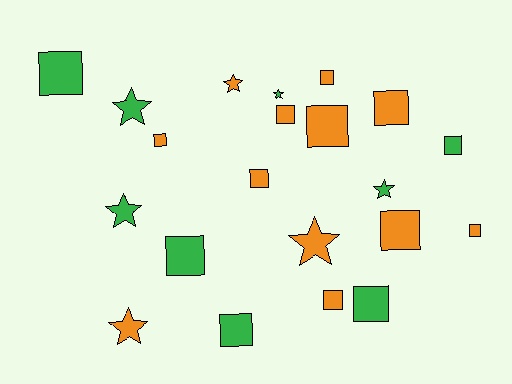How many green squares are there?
There are 5 green squares.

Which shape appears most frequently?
Square, with 14 objects.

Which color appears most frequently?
Orange, with 12 objects.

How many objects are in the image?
There are 21 objects.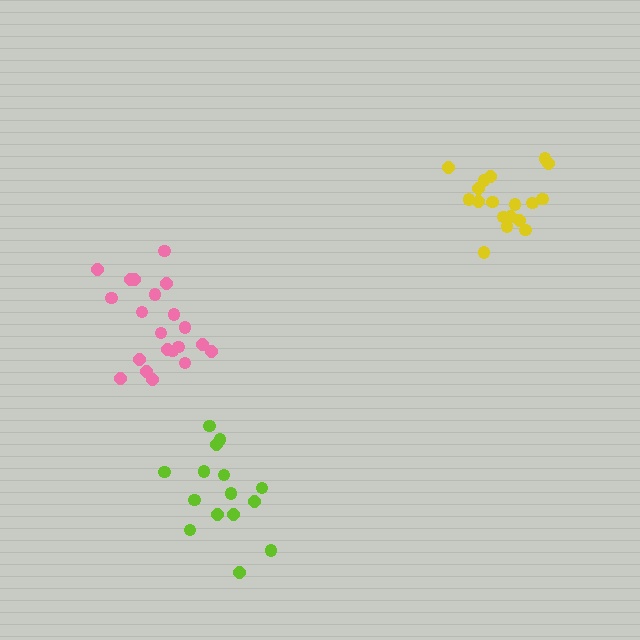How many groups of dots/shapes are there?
There are 3 groups.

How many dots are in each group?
Group 1: 18 dots, Group 2: 21 dots, Group 3: 15 dots (54 total).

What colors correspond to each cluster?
The clusters are colored: yellow, pink, lime.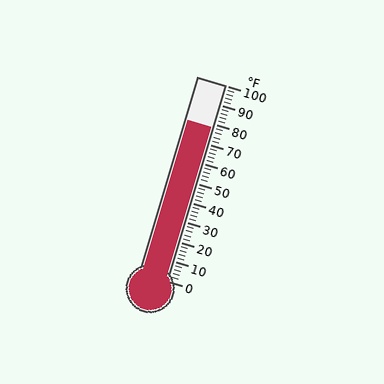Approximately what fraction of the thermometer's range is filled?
The thermometer is filled to approximately 80% of its range.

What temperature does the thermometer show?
The thermometer shows approximately 78°F.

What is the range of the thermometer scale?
The thermometer scale ranges from 0°F to 100°F.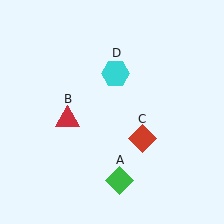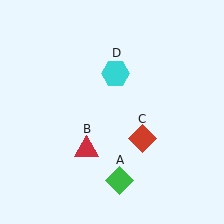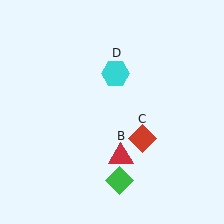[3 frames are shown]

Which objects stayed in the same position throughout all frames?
Green diamond (object A) and red diamond (object C) and cyan hexagon (object D) remained stationary.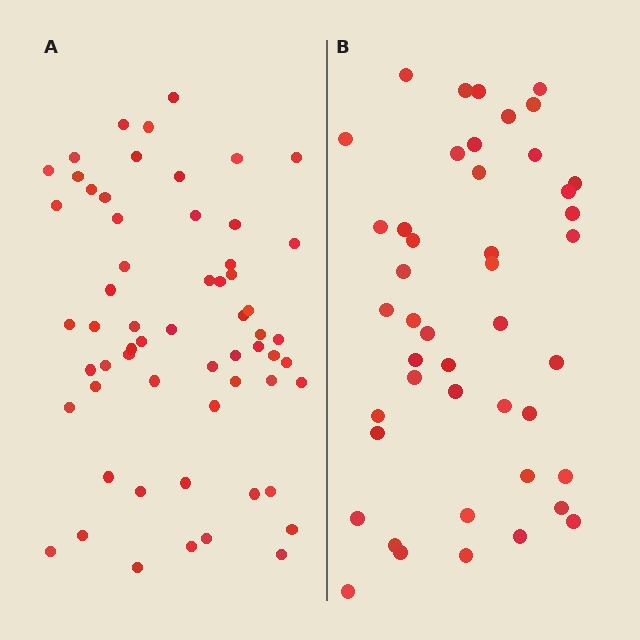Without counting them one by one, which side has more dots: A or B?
Region A (the left region) has more dots.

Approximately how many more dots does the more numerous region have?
Region A has approximately 15 more dots than region B.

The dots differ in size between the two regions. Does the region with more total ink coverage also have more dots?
No. Region B has more total ink coverage because its dots are larger, but region A actually contains more individual dots. Total area can be misleading — the number of items is what matters here.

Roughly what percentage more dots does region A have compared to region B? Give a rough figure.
About 35% more.